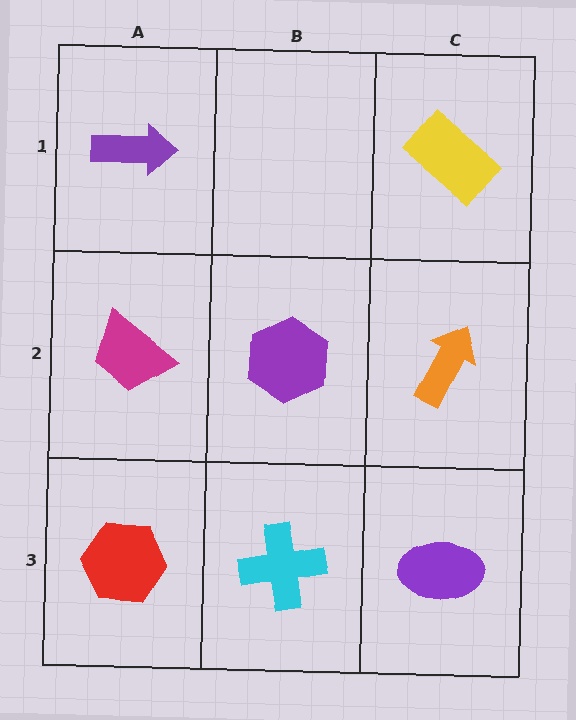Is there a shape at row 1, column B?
No, that cell is empty.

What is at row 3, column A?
A red hexagon.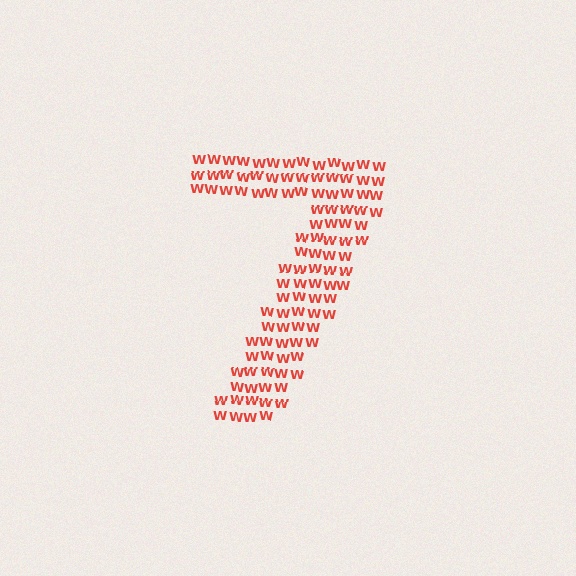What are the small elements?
The small elements are letter W's.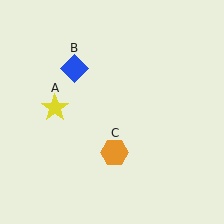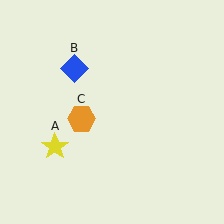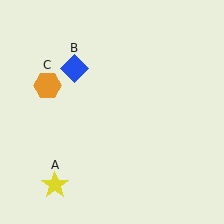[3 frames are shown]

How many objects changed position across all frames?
2 objects changed position: yellow star (object A), orange hexagon (object C).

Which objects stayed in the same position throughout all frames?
Blue diamond (object B) remained stationary.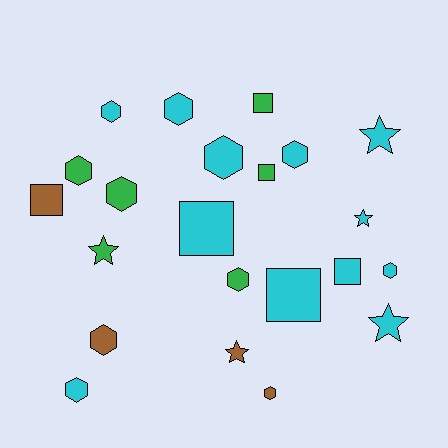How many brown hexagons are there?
There are 2 brown hexagons.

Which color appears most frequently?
Cyan, with 12 objects.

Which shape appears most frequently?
Hexagon, with 11 objects.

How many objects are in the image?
There are 22 objects.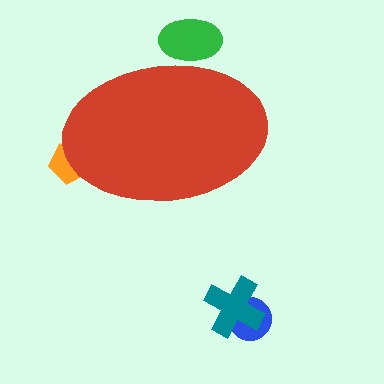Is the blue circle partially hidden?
No, the blue circle is fully visible.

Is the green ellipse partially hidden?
Yes, the green ellipse is partially hidden behind the red ellipse.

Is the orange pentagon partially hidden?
Yes, the orange pentagon is partially hidden behind the red ellipse.